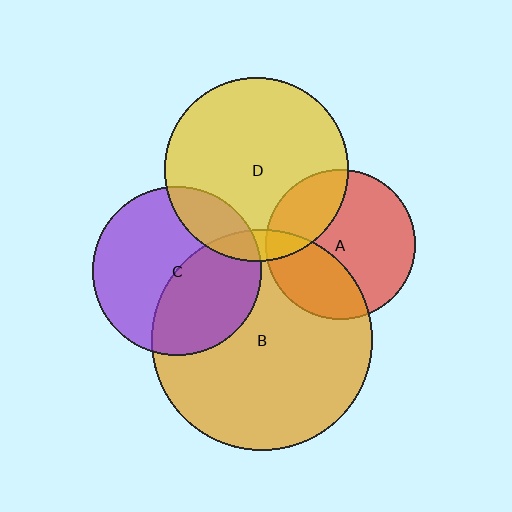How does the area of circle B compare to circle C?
Approximately 1.7 times.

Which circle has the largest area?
Circle B (orange).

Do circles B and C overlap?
Yes.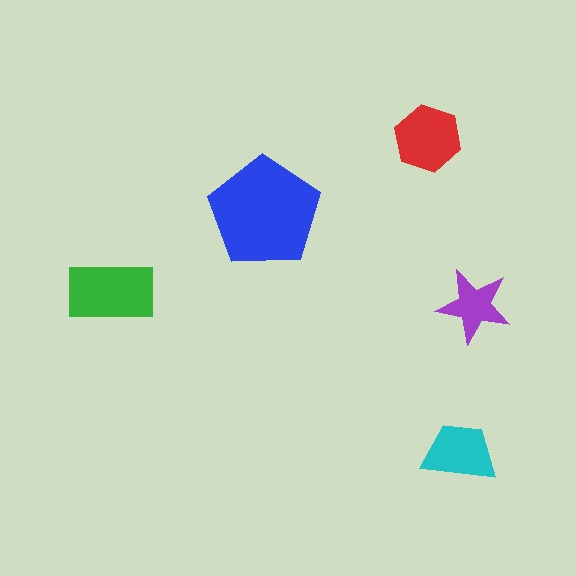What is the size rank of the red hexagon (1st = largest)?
3rd.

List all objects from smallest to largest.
The purple star, the cyan trapezoid, the red hexagon, the green rectangle, the blue pentagon.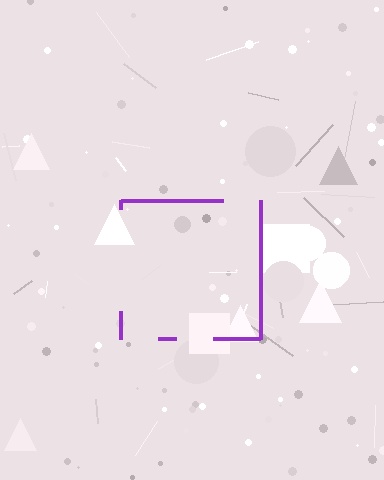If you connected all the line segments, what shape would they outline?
They would outline a square.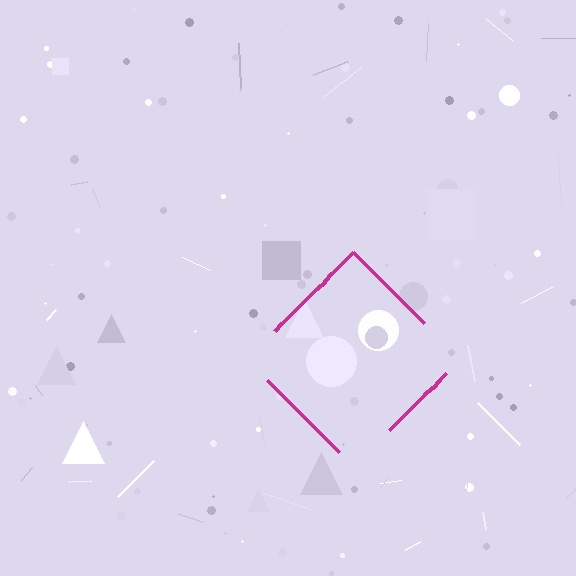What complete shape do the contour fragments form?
The contour fragments form a diamond.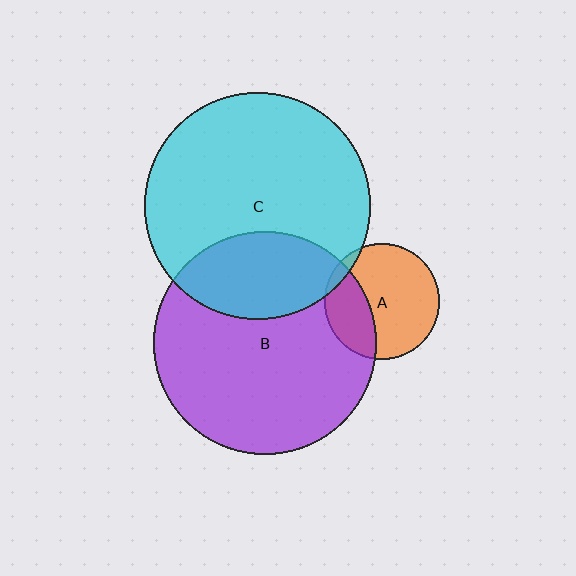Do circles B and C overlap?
Yes.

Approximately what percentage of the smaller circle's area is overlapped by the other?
Approximately 30%.